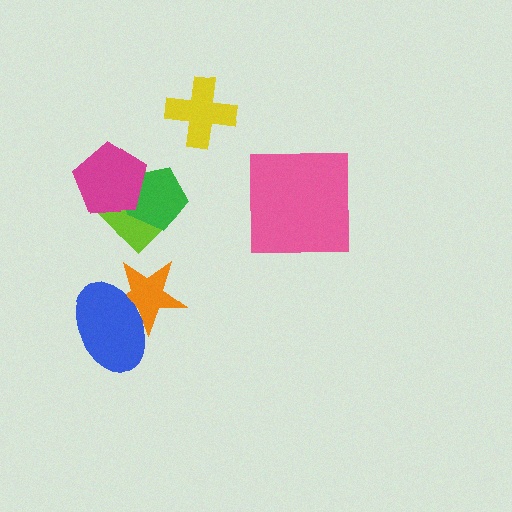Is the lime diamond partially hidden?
Yes, it is partially covered by another shape.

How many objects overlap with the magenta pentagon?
2 objects overlap with the magenta pentagon.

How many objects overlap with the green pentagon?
2 objects overlap with the green pentagon.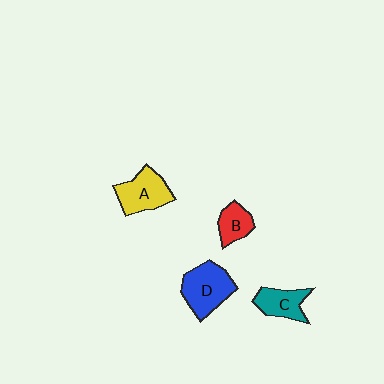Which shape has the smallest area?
Shape B (red).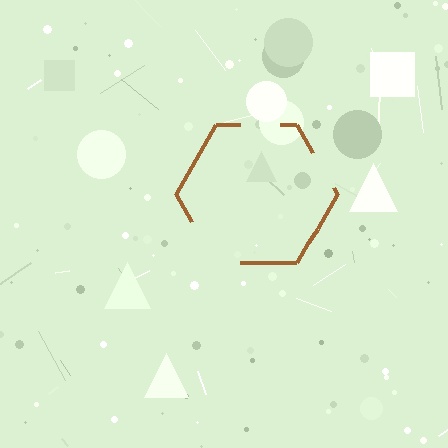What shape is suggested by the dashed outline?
The dashed outline suggests a hexagon.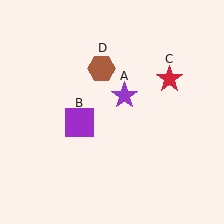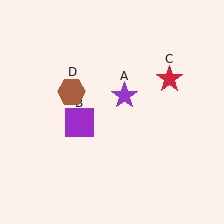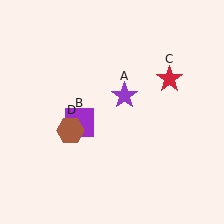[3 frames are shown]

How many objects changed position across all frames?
1 object changed position: brown hexagon (object D).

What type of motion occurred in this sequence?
The brown hexagon (object D) rotated counterclockwise around the center of the scene.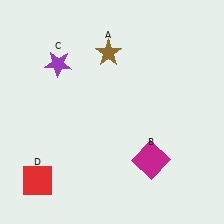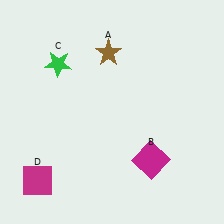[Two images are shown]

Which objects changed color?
C changed from purple to green. D changed from red to magenta.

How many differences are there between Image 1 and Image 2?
There are 2 differences between the two images.